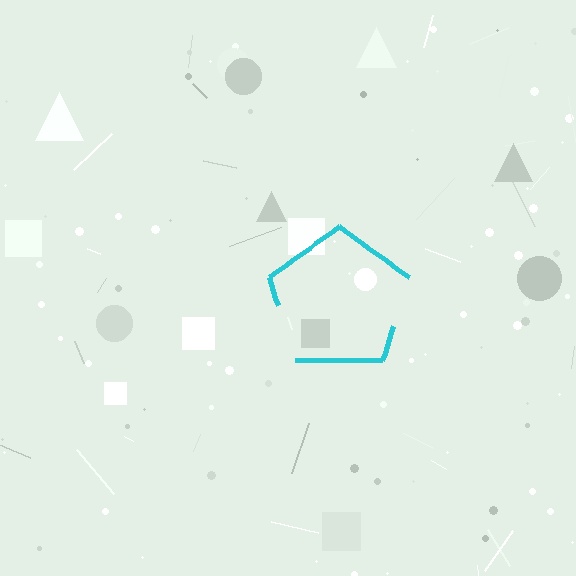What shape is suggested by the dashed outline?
The dashed outline suggests a pentagon.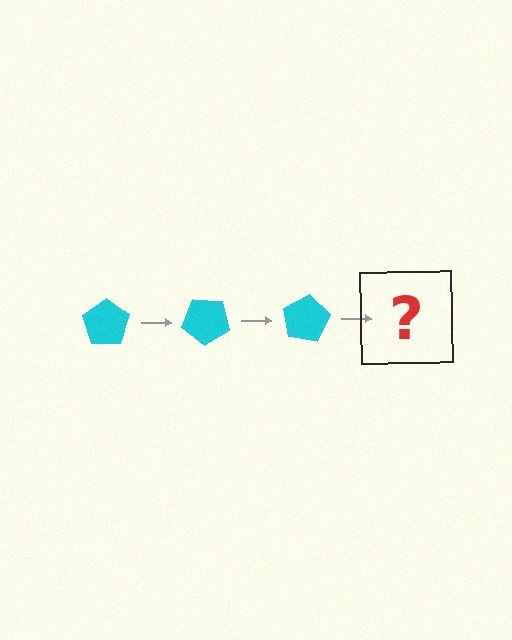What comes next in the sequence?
The next element should be a cyan pentagon rotated 120 degrees.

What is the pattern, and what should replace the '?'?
The pattern is that the pentagon rotates 40 degrees each step. The '?' should be a cyan pentagon rotated 120 degrees.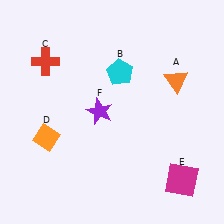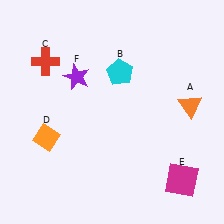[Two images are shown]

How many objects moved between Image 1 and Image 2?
2 objects moved between the two images.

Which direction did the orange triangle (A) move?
The orange triangle (A) moved down.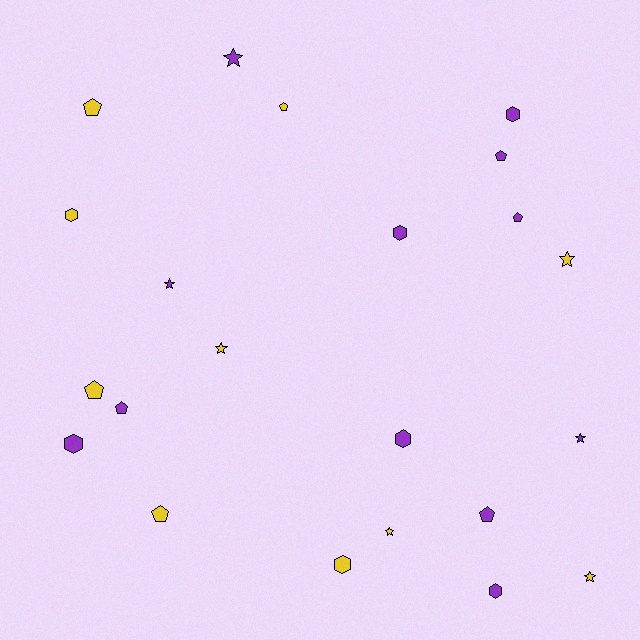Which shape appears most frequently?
Pentagon, with 8 objects.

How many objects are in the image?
There are 22 objects.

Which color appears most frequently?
Purple, with 12 objects.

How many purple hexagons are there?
There are 5 purple hexagons.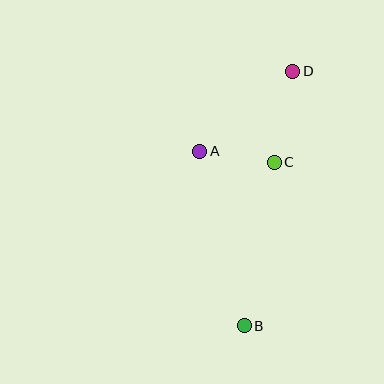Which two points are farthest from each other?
Points B and D are farthest from each other.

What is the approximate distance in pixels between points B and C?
The distance between B and C is approximately 166 pixels.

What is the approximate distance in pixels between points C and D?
The distance between C and D is approximately 93 pixels.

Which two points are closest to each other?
Points A and C are closest to each other.